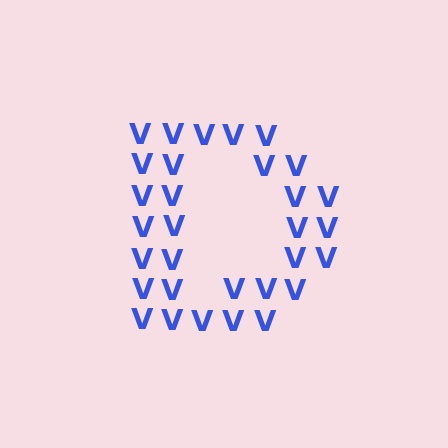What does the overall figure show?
The overall figure shows the letter D.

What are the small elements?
The small elements are letter V's.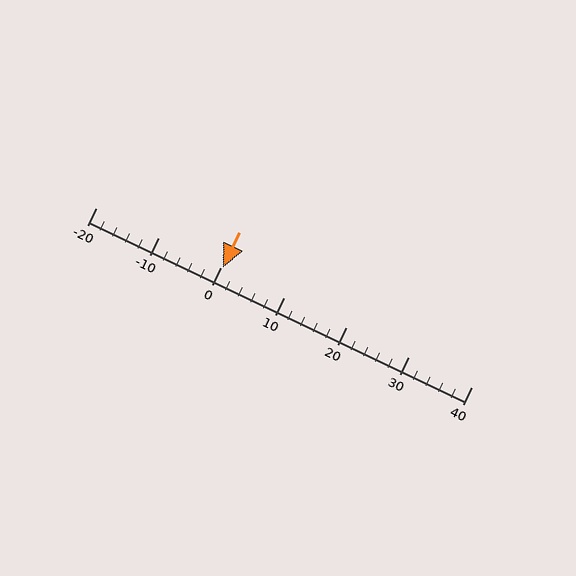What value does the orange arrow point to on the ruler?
The orange arrow points to approximately 0.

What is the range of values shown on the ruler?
The ruler shows values from -20 to 40.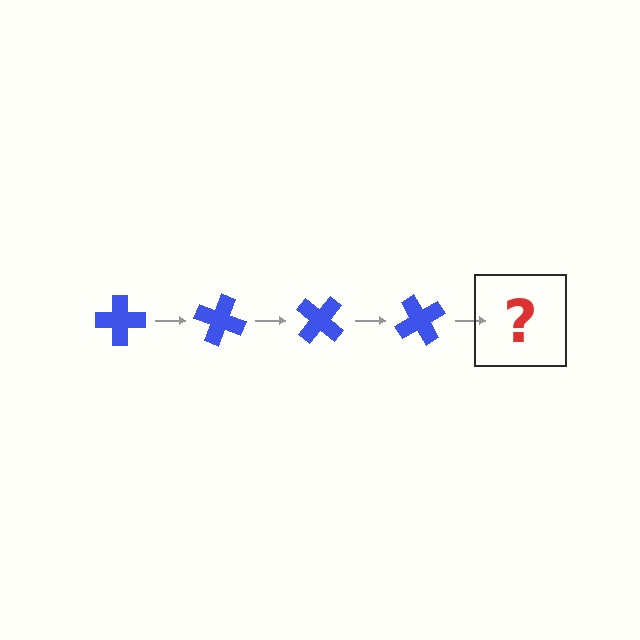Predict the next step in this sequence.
The next step is a blue cross rotated 80 degrees.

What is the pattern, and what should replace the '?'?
The pattern is that the cross rotates 20 degrees each step. The '?' should be a blue cross rotated 80 degrees.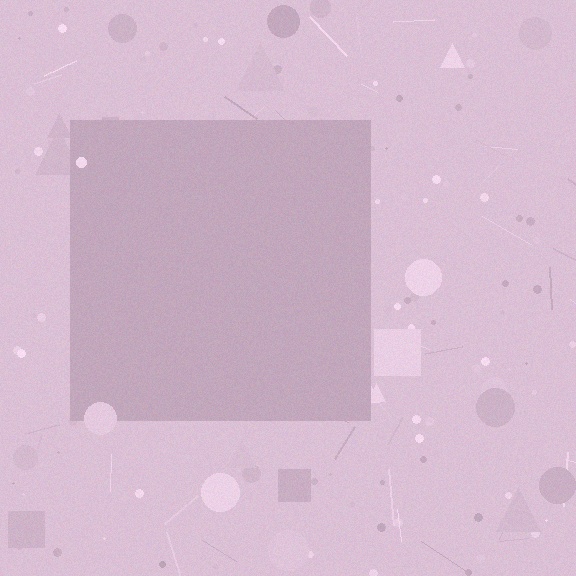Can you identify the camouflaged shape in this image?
The camouflaged shape is a square.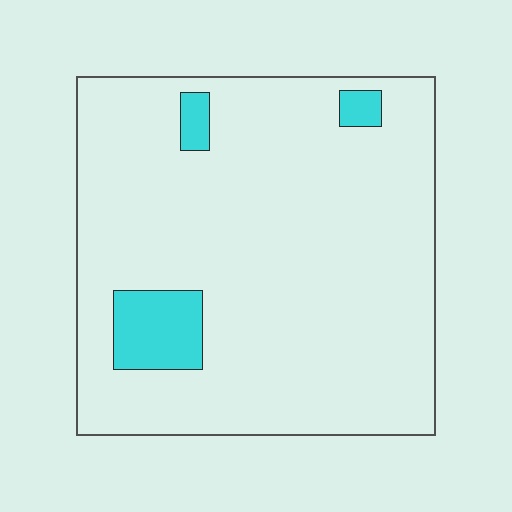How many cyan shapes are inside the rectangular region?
3.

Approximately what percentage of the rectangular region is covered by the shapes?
Approximately 10%.